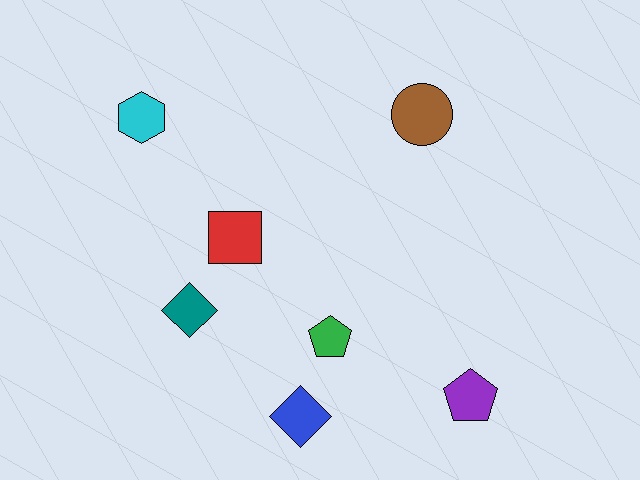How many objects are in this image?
There are 7 objects.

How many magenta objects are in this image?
There are no magenta objects.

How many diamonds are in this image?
There are 2 diamonds.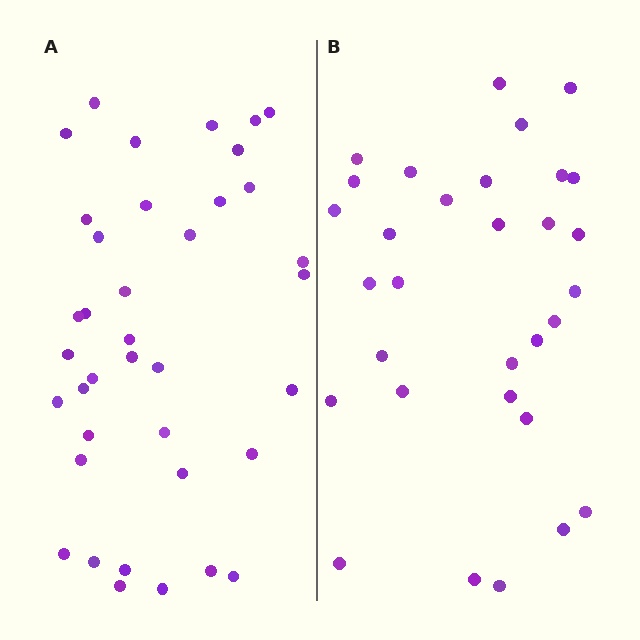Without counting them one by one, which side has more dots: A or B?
Region A (the left region) has more dots.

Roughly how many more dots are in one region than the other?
Region A has roughly 8 or so more dots than region B.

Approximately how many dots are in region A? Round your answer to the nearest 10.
About 40 dots. (The exact count is 38, which rounds to 40.)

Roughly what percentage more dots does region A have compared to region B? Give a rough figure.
About 25% more.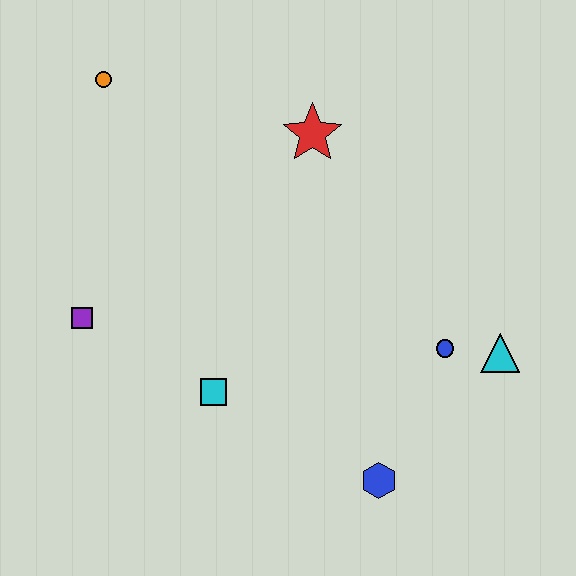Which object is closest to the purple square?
The cyan square is closest to the purple square.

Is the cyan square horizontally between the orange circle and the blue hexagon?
Yes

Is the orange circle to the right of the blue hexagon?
No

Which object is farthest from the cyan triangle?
The orange circle is farthest from the cyan triangle.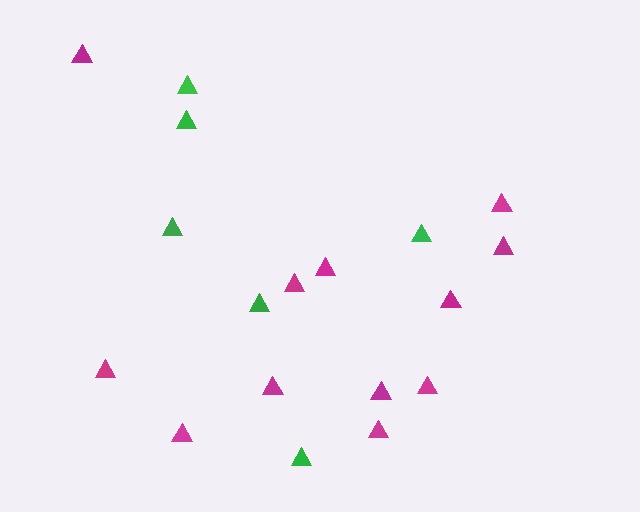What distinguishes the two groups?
There are 2 groups: one group of magenta triangles (12) and one group of green triangles (6).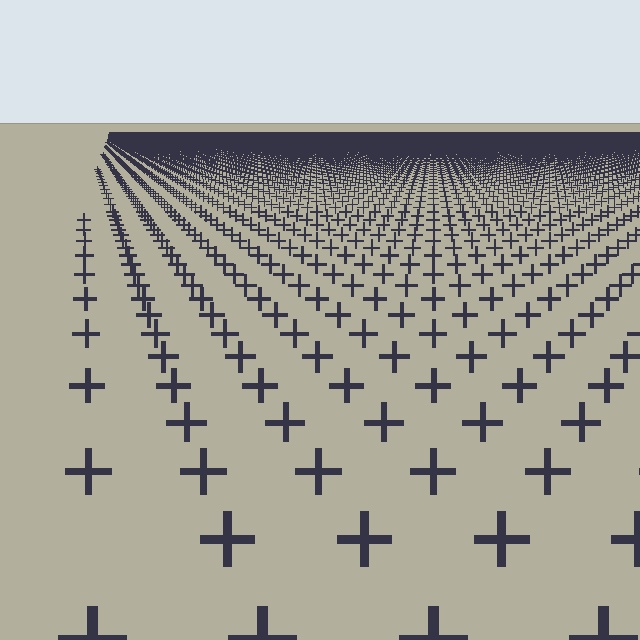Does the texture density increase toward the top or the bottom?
Density increases toward the top.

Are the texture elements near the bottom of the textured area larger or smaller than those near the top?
Larger. Near the bottom, elements are closer to the viewer and appear at a bigger on-screen size.